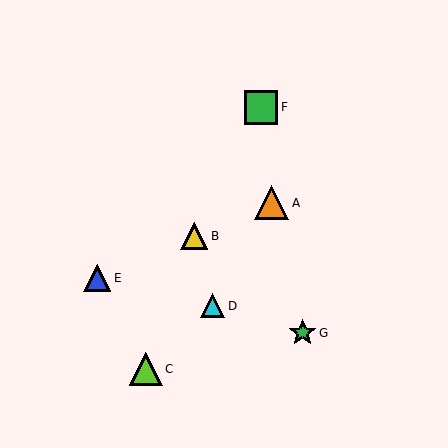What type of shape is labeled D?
Shape D is a cyan triangle.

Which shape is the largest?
The orange triangle (labeled A) is the largest.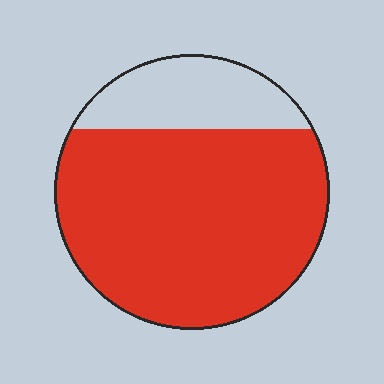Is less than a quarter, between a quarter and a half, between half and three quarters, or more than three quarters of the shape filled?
More than three quarters.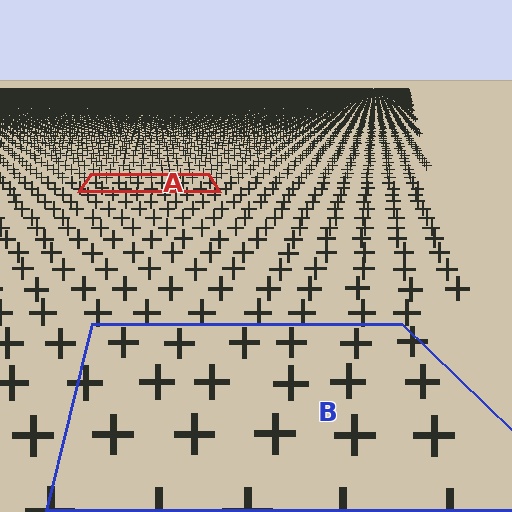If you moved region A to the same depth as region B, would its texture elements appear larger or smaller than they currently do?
They would appear larger. At a closer depth, the same texture elements are projected at a bigger on-screen size.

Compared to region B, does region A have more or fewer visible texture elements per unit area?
Region A has more texture elements per unit area — they are packed more densely because it is farther away.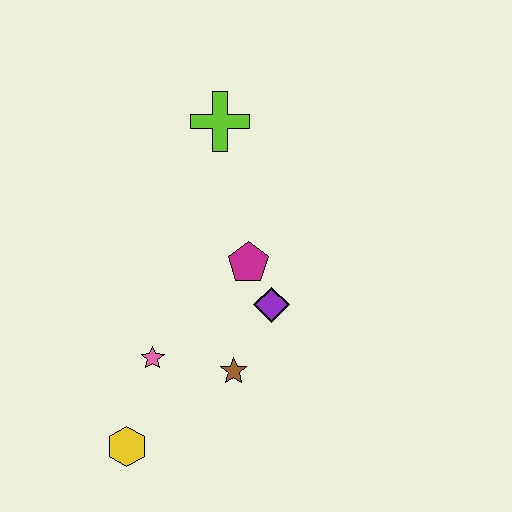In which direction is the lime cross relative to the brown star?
The lime cross is above the brown star.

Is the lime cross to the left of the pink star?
No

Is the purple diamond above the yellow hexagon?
Yes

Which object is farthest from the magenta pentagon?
The yellow hexagon is farthest from the magenta pentagon.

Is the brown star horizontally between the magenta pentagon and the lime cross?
Yes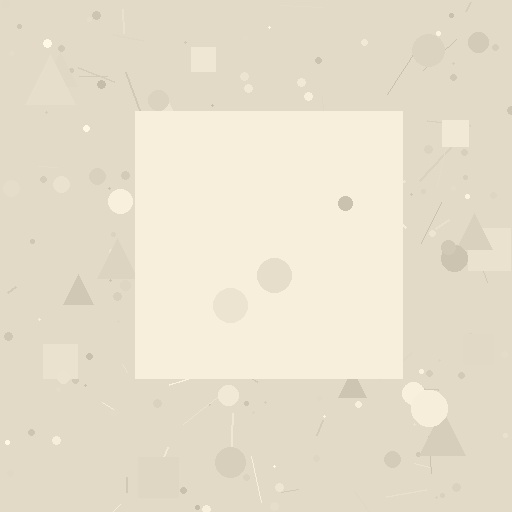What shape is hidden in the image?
A square is hidden in the image.